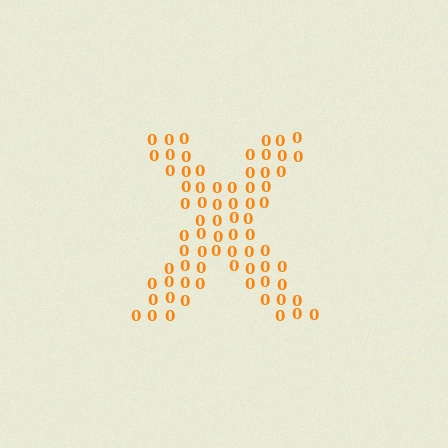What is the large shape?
The large shape is the letter X.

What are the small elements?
The small elements are digit 0's.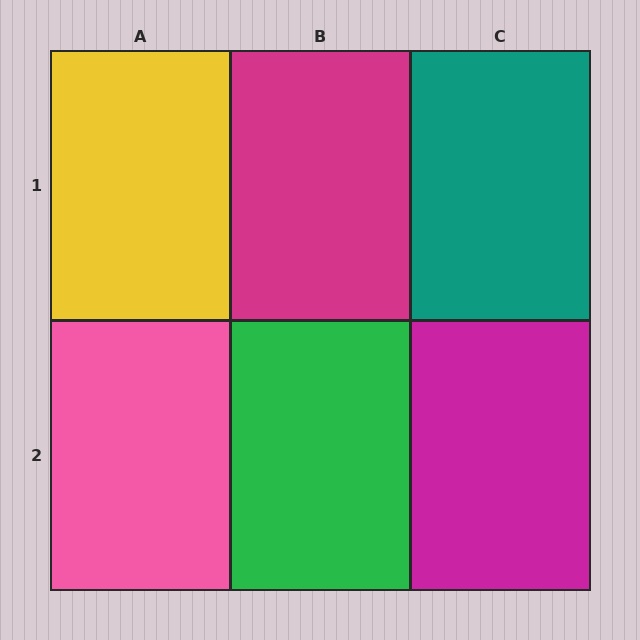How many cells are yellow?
1 cell is yellow.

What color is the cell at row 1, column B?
Magenta.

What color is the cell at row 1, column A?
Yellow.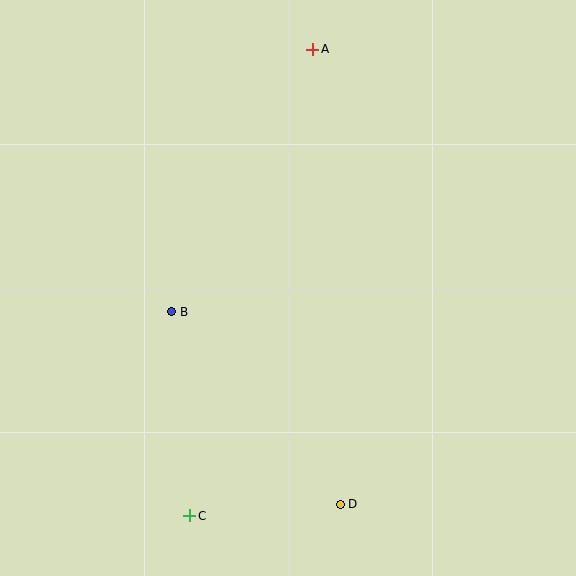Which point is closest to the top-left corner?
Point A is closest to the top-left corner.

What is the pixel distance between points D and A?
The distance between D and A is 456 pixels.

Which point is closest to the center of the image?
Point B at (172, 312) is closest to the center.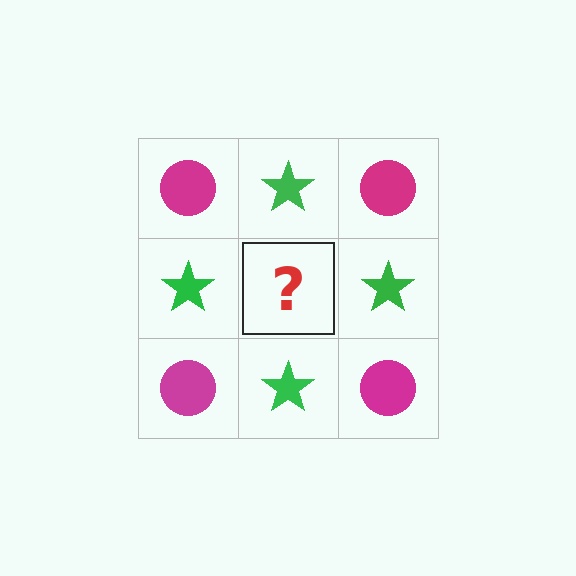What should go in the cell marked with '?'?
The missing cell should contain a magenta circle.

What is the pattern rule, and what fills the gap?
The rule is that it alternates magenta circle and green star in a checkerboard pattern. The gap should be filled with a magenta circle.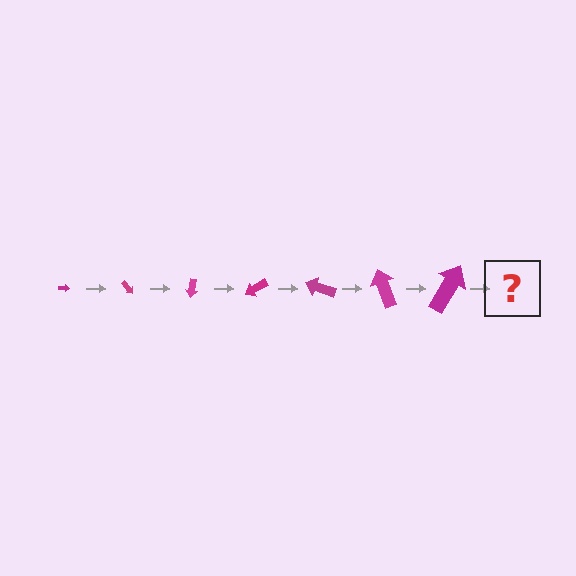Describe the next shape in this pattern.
It should be an arrow, larger than the previous one and rotated 350 degrees from the start.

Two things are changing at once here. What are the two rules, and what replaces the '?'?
The two rules are that the arrow grows larger each step and it rotates 50 degrees each step. The '?' should be an arrow, larger than the previous one and rotated 350 degrees from the start.